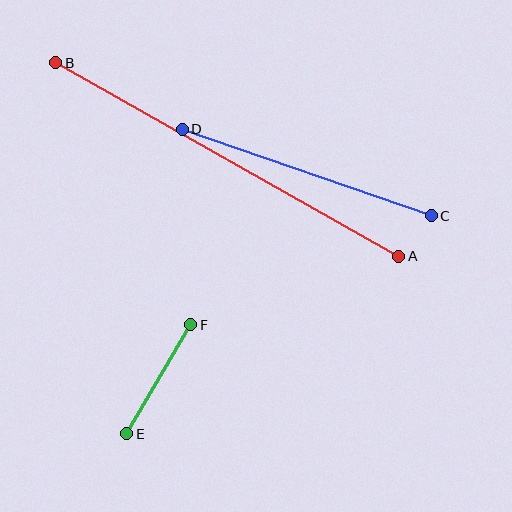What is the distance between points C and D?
The distance is approximately 264 pixels.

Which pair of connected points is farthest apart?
Points A and B are farthest apart.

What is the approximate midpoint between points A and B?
The midpoint is at approximately (227, 160) pixels.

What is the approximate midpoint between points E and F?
The midpoint is at approximately (159, 379) pixels.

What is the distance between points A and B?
The distance is approximately 394 pixels.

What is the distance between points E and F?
The distance is approximately 126 pixels.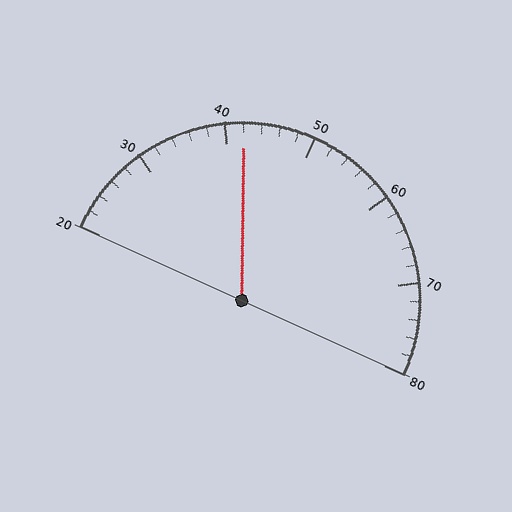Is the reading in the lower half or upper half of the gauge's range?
The reading is in the lower half of the range (20 to 80).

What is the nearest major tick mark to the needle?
The nearest major tick mark is 40.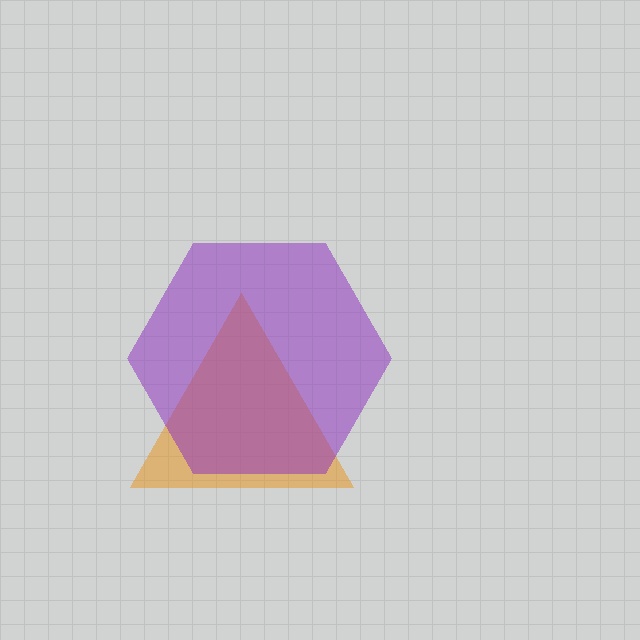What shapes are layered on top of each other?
The layered shapes are: an orange triangle, a purple hexagon.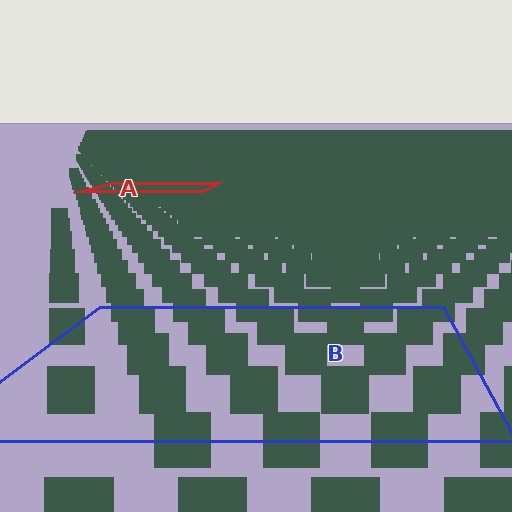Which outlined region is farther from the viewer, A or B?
Region A is farther from the viewer — the texture elements inside it appear smaller and more densely packed.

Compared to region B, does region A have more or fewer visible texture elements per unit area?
Region A has more texture elements per unit area — they are packed more densely because it is farther away.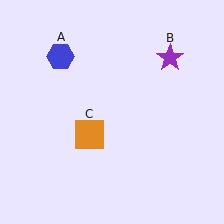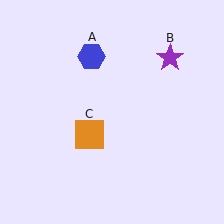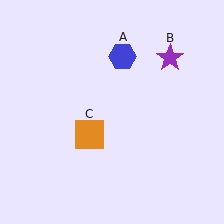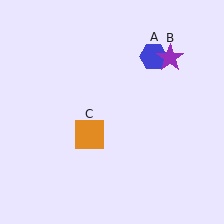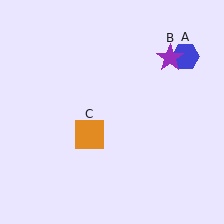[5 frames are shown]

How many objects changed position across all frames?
1 object changed position: blue hexagon (object A).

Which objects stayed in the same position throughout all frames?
Purple star (object B) and orange square (object C) remained stationary.